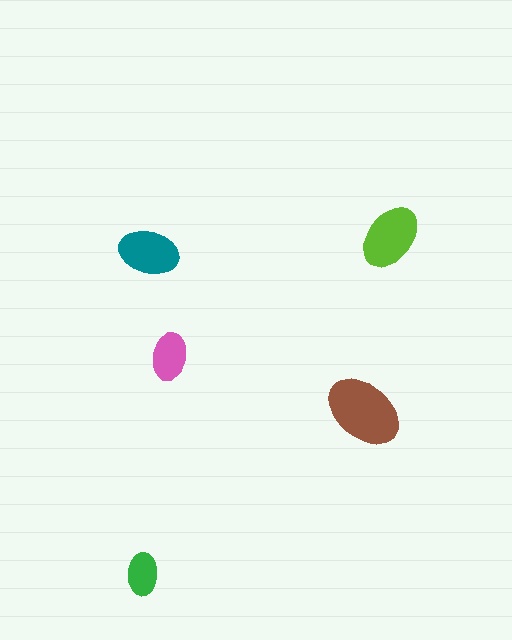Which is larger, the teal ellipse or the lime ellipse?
The lime one.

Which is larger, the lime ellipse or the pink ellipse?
The lime one.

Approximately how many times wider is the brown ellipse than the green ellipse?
About 2 times wider.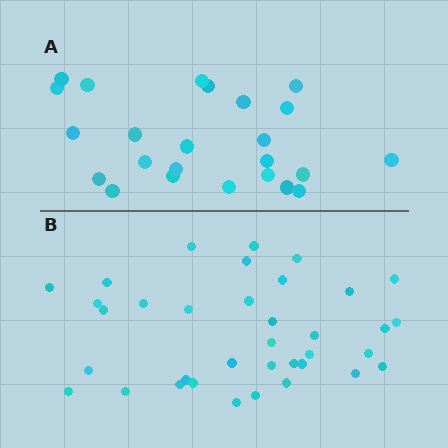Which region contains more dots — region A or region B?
Region B (the bottom region) has more dots.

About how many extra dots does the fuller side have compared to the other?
Region B has roughly 12 or so more dots than region A.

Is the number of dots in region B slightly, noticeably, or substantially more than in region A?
Region B has substantially more. The ratio is roughly 1.5 to 1.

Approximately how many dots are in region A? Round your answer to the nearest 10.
About 20 dots. (The exact count is 24, which rounds to 20.)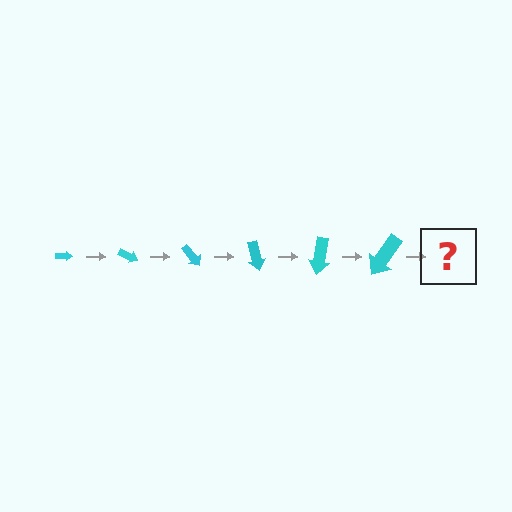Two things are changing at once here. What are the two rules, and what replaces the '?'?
The two rules are that the arrow grows larger each step and it rotates 25 degrees each step. The '?' should be an arrow, larger than the previous one and rotated 150 degrees from the start.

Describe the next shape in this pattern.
It should be an arrow, larger than the previous one and rotated 150 degrees from the start.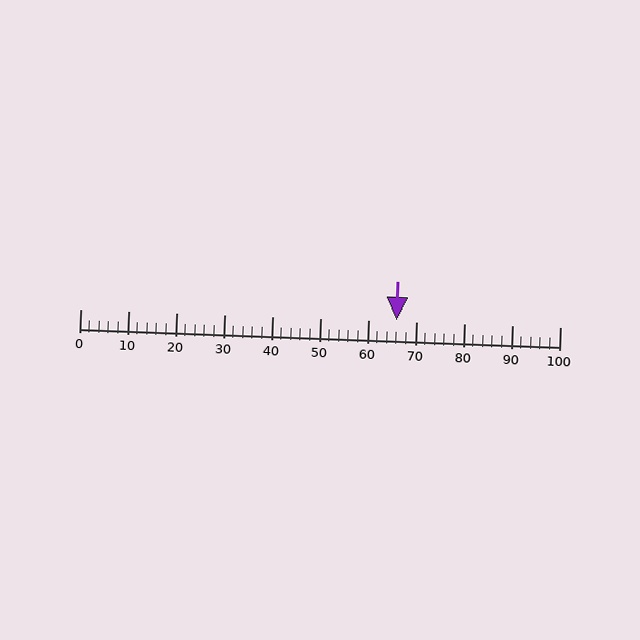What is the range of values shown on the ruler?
The ruler shows values from 0 to 100.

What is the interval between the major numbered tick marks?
The major tick marks are spaced 10 units apart.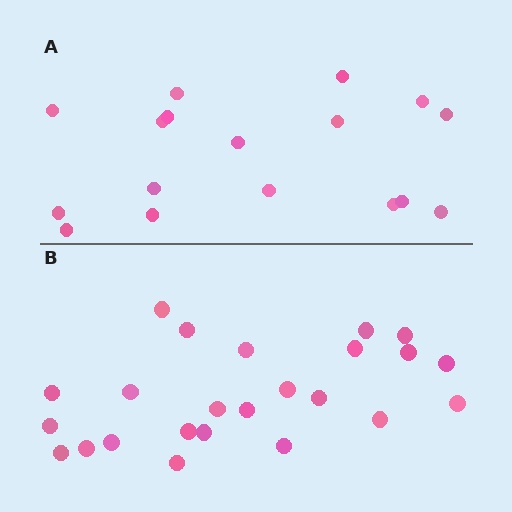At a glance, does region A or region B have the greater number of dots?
Region B (the bottom region) has more dots.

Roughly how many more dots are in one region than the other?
Region B has roughly 8 or so more dots than region A.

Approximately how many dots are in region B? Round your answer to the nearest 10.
About 20 dots. (The exact count is 24, which rounds to 20.)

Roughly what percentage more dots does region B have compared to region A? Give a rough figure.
About 40% more.